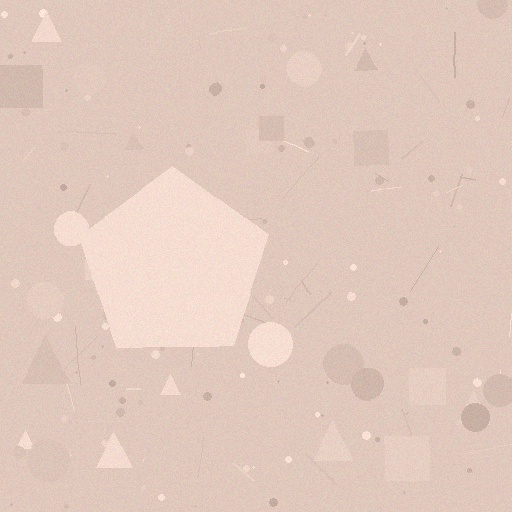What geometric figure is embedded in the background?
A pentagon is embedded in the background.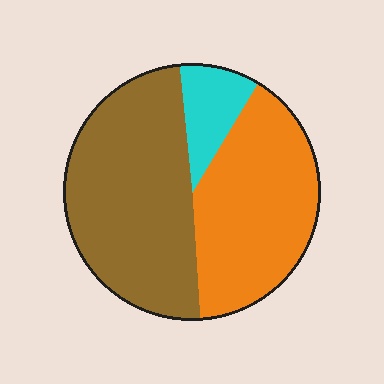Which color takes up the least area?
Cyan, at roughly 10%.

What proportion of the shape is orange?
Orange covers about 40% of the shape.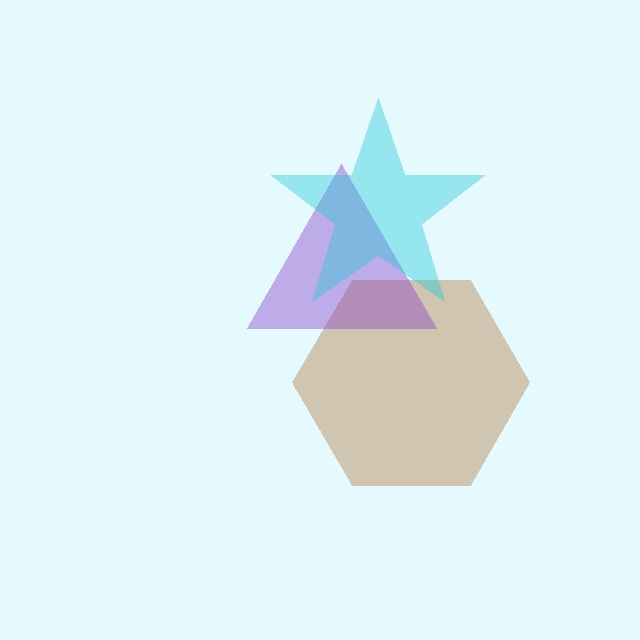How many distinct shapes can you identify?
There are 3 distinct shapes: a brown hexagon, a purple triangle, a cyan star.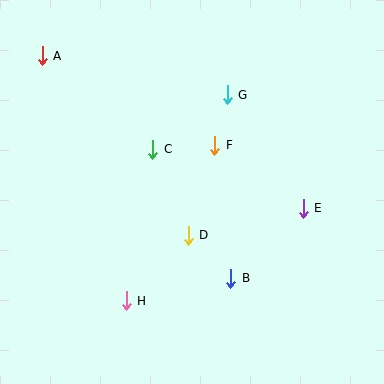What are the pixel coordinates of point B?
Point B is at (231, 278).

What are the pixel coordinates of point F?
Point F is at (215, 145).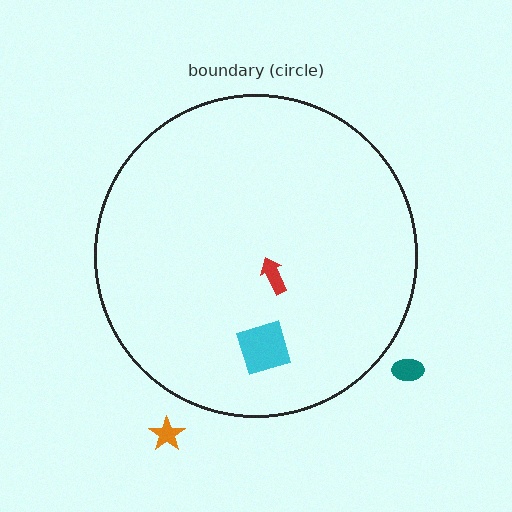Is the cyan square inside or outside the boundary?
Inside.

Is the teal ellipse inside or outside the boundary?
Outside.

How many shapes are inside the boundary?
2 inside, 2 outside.